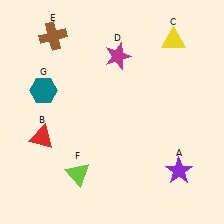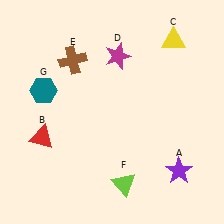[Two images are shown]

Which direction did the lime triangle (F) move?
The lime triangle (F) moved right.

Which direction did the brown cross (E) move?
The brown cross (E) moved down.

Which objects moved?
The objects that moved are: the brown cross (E), the lime triangle (F).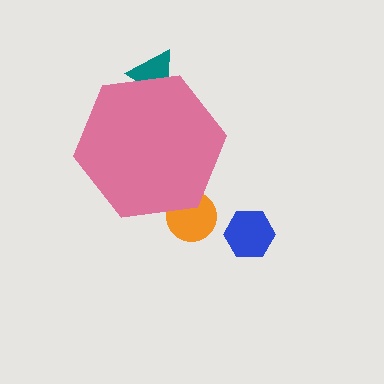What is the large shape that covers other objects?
A pink hexagon.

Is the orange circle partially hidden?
Yes, the orange circle is partially hidden behind the pink hexagon.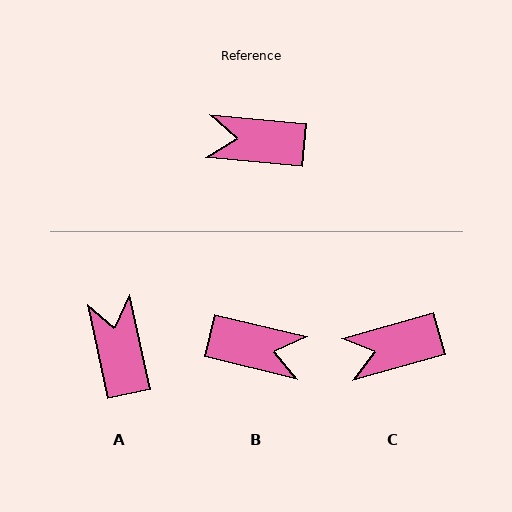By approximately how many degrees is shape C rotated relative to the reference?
Approximately 21 degrees counter-clockwise.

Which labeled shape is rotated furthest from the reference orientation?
B, about 172 degrees away.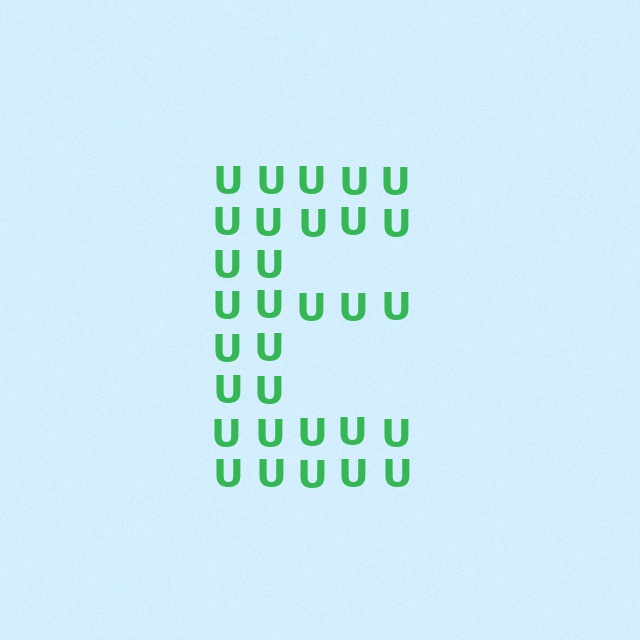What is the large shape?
The large shape is the letter E.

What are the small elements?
The small elements are letter U's.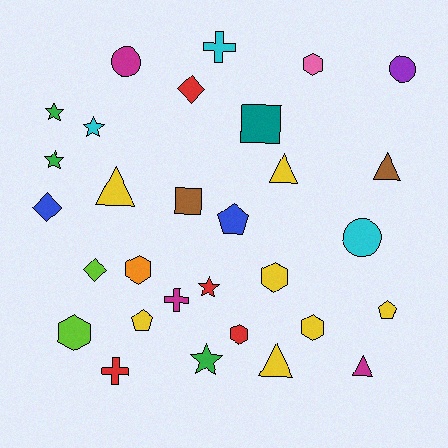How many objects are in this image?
There are 30 objects.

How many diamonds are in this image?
There are 3 diamonds.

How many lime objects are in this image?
There are 2 lime objects.